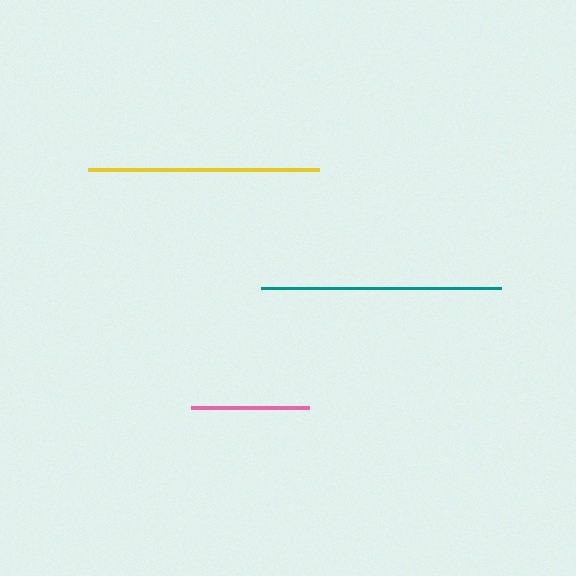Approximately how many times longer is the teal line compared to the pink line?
The teal line is approximately 2.0 times the length of the pink line.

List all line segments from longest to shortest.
From longest to shortest: teal, yellow, pink.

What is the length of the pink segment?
The pink segment is approximately 118 pixels long.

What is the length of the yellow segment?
The yellow segment is approximately 231 pixels long.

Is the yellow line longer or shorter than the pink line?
The yellow line is longer than the pink line.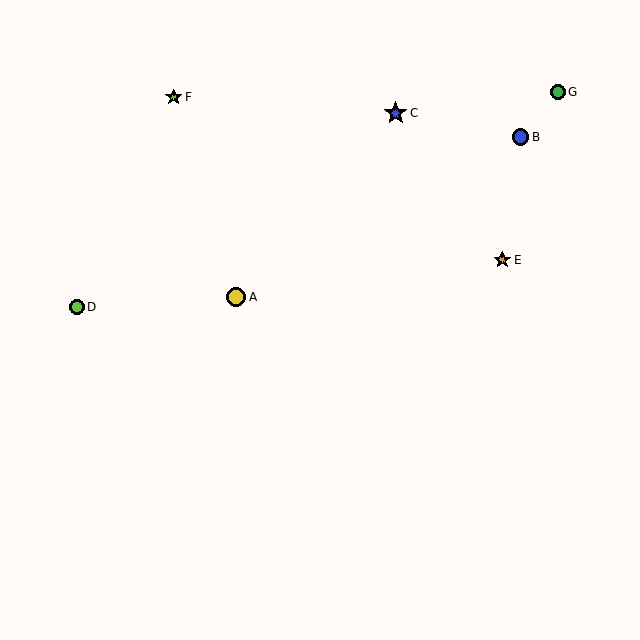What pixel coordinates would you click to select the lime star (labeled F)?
Click at (174, 97) to select the lime star F.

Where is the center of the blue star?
The center of the blue star is at (396, 113).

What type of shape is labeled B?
Shape B is a blue circle.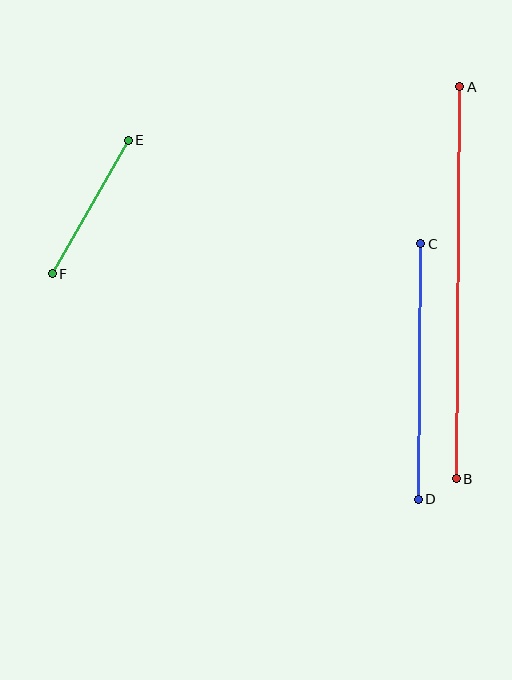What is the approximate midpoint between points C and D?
The midpoint is at approximately (420, 371) pixels.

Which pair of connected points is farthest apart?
Points A and B are farthest apart.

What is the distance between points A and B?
The distance is approximately 392 pixels.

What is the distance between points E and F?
The distance is approximately 153 pixels.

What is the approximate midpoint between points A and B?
The midpoint is at approximately (458, 283) pixels.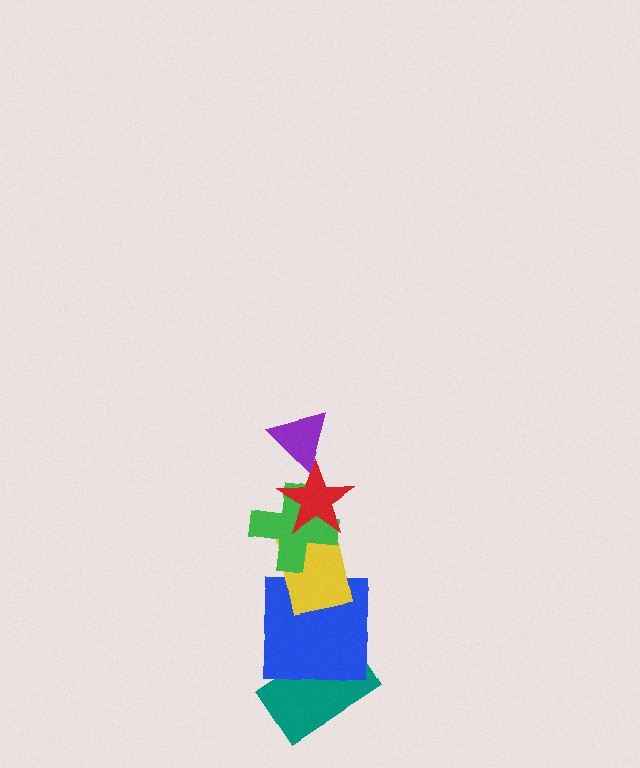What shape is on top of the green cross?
The red star is on top of the green cross.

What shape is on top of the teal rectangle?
The blue square is on top of the teal rectangle.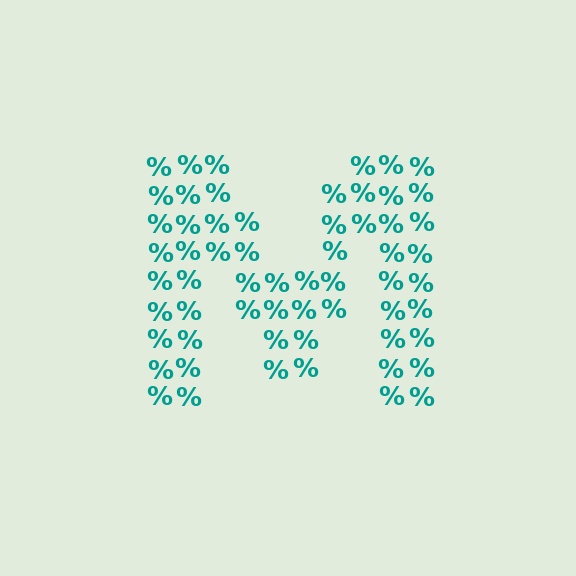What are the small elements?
The small elements are percent signs.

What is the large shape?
The large shape is the letter M.